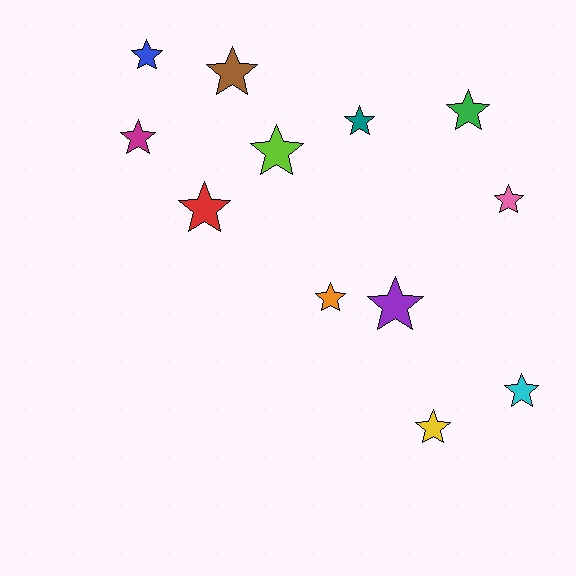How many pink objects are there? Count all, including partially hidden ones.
There is 1 pink object.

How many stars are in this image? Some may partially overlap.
There are 12 stars.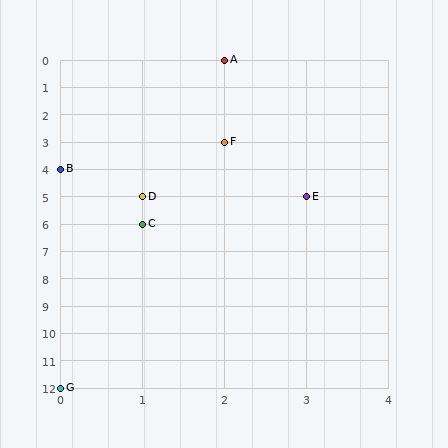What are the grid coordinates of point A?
Point A is at grid coordinates (2, 0).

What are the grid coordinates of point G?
Point G is at grid coordinates (0, 12).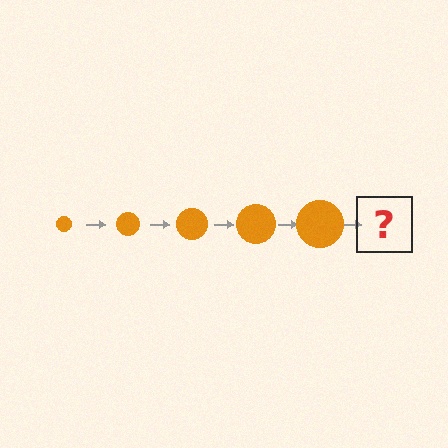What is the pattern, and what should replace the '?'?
The pattern is that the circle gets progressively larger each step. The '?' should be an orange circle, larger than the previous one.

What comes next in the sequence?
The next element should be an orange circle, larger than the previous one.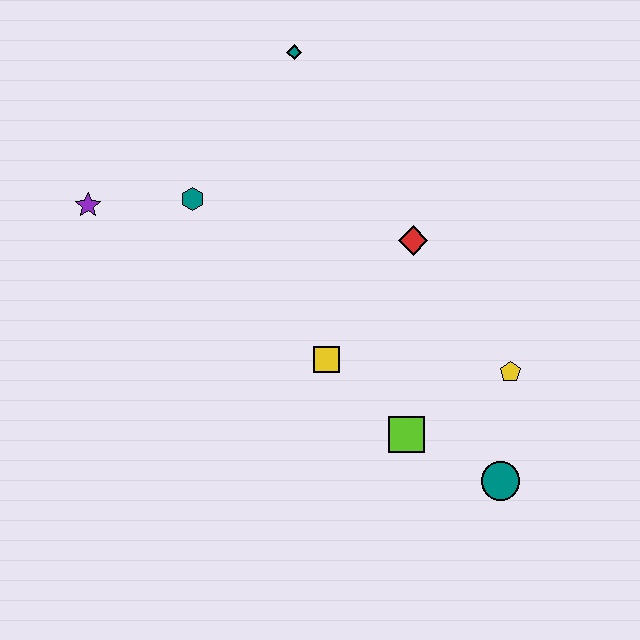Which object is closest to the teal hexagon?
The purple star is closest to the teal hexagon.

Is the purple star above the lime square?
Yes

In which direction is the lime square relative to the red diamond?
The lime square is below the red diamond.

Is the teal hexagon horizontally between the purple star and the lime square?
Yes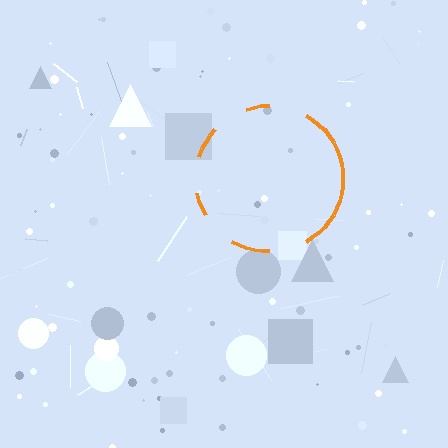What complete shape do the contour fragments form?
The contour fragments form a circle.